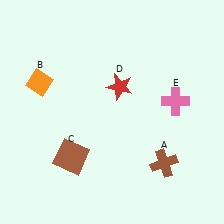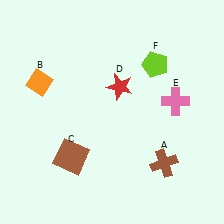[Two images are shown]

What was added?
A lime pentagon (F) was added in Image 2.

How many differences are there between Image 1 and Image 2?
There is 1 difference between the two images.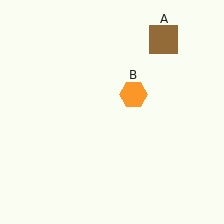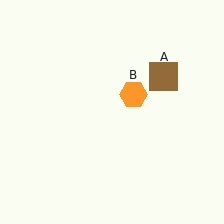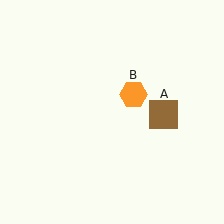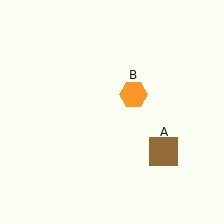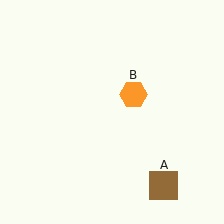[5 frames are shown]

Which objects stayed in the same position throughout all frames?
Orange hexagon (object B) remained stationary.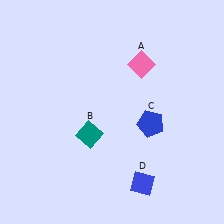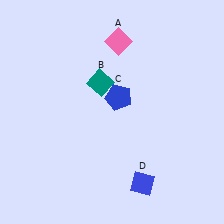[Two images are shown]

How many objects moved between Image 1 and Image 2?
3 objects moved between the two images.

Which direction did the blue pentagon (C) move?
The blue pentagon (C) moved left.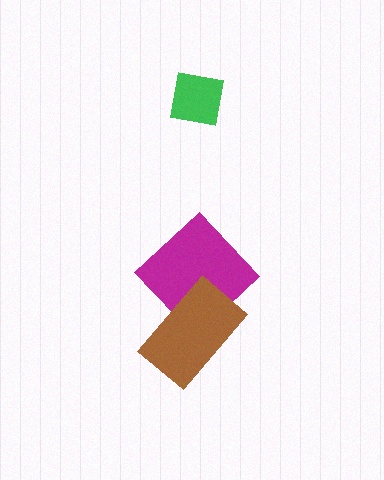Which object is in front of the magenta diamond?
The brown rectangle is in front of the magenta diamond.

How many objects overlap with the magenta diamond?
1 object overlaps with the magenta diamond.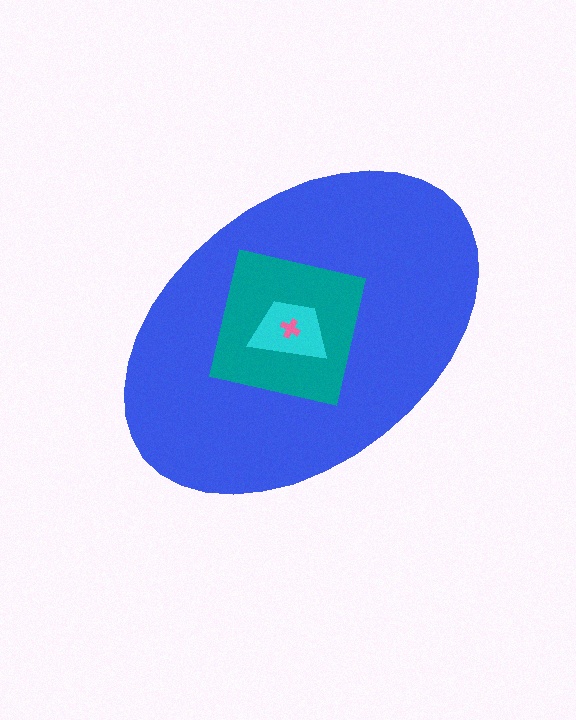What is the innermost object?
The pink cross.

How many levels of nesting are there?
4.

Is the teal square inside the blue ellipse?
Yes.